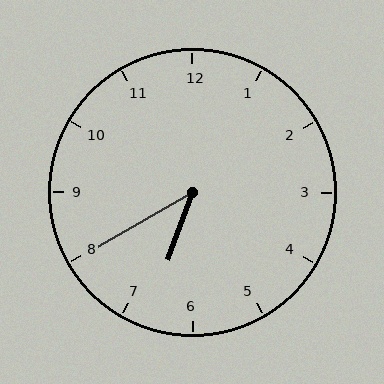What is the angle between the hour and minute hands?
Approximately 40 degrees.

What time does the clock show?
6:40.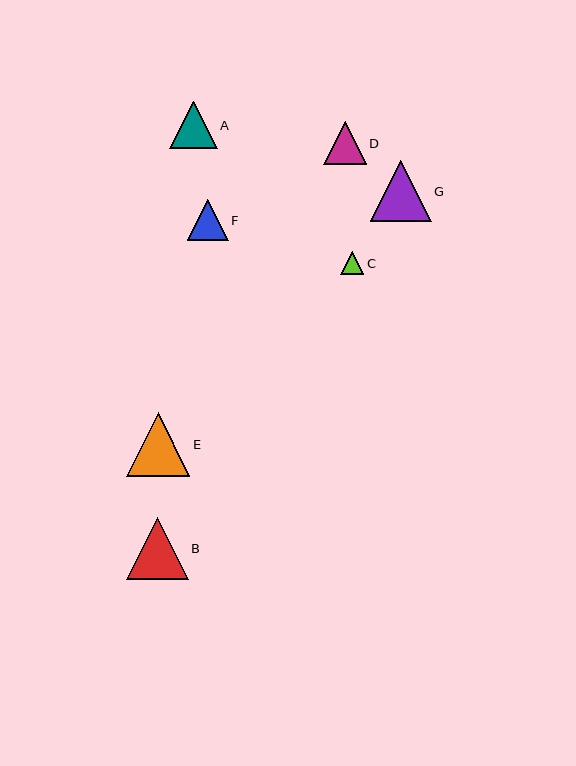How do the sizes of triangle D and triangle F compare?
Triangle D and triangle F are approximately the same size.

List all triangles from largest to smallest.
From largest to smallest: E, B, G, A, D, F, C.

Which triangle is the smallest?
Triangle C is the smallest with a size of approximately 23 pixels.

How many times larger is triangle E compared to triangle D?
Triangle E is approximately 1.5 times the size of triangle D.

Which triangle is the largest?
Triangle E is the largest with a size of approximately 63 pixels.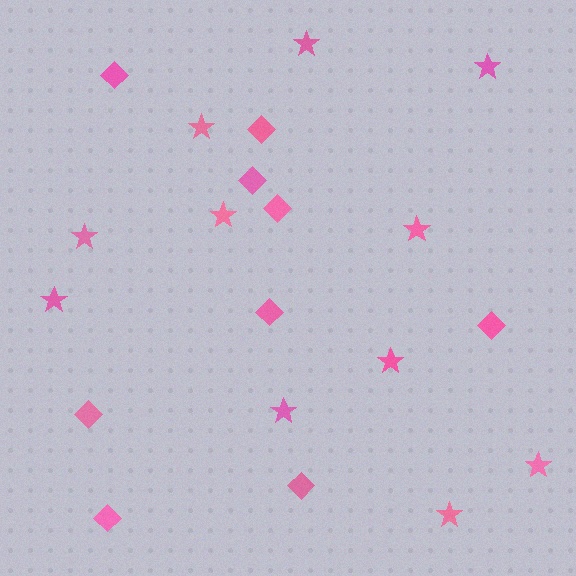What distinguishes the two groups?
There are 2 groups: one group of stars (11) and one group of diamonds (9).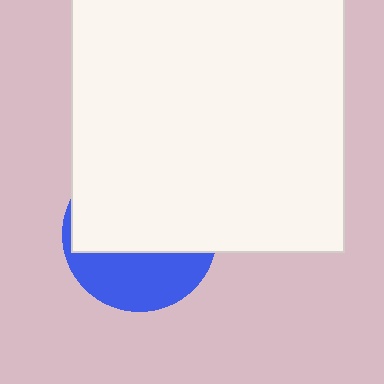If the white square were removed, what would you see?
You would see the complete blue circle.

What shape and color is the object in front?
The object in front is a white square.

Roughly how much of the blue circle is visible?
A small part of it is visible (roughly 37%).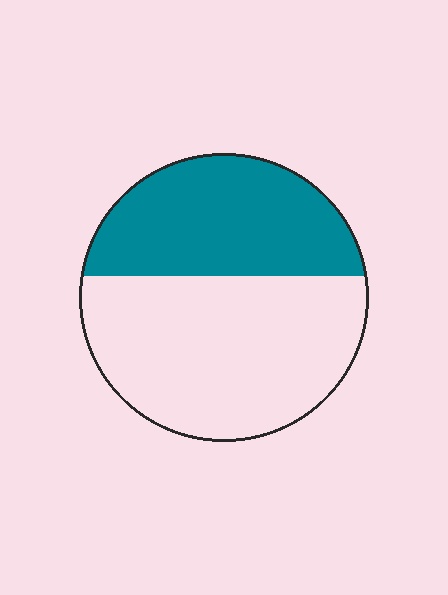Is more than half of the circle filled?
No.